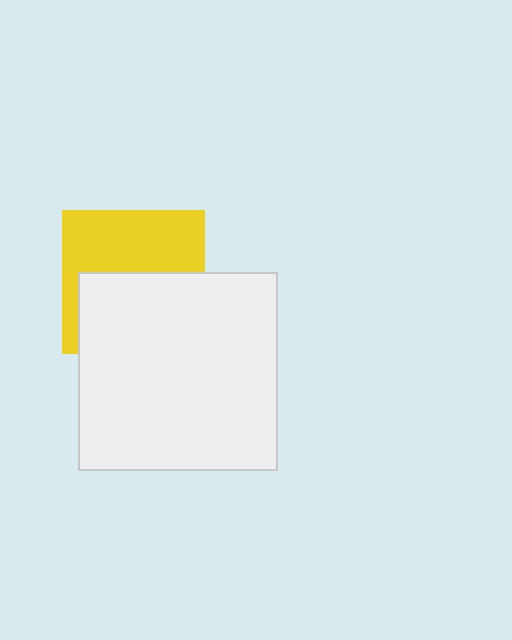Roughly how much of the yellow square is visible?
About half of it is visible (roughly 49%).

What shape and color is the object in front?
The object in front is a white square.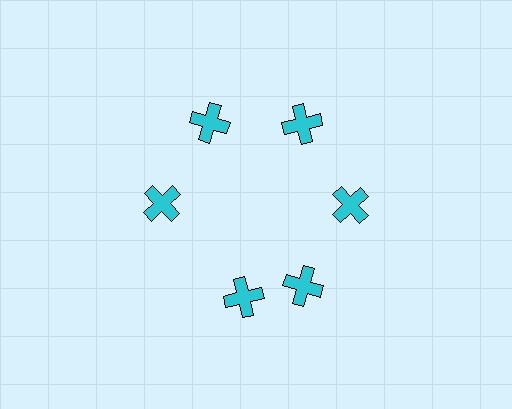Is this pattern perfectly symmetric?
No. The 6 cyan crosses are arranged in a ring, but one element near the 7 o'clock position is rotated out of alignment along the ring, breaking the 6-fold rotational symmetry.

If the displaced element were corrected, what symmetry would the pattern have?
It would have 6-fold rotational symmetry — the pattern would map onto itself every 60 degrees.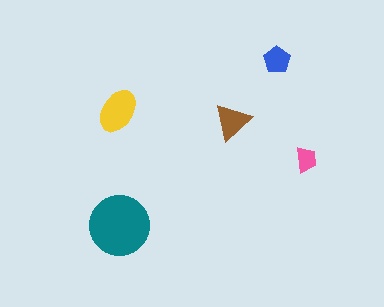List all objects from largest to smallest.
The teal circle, the yellow ellipse, the brown triangle, the blue pentagon, the pink trapezoid.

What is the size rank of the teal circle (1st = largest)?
1st.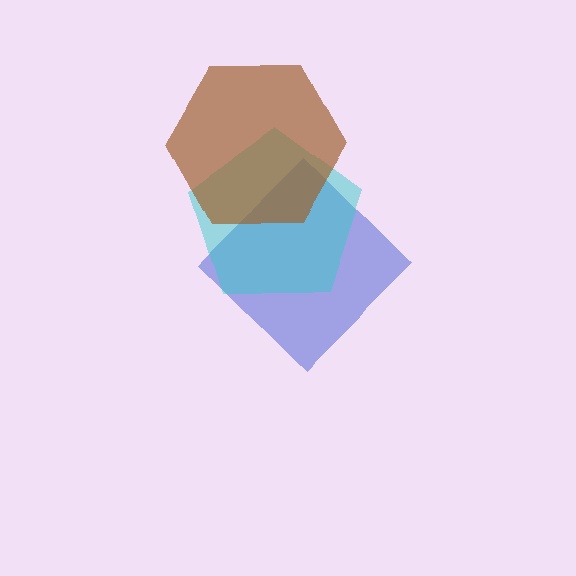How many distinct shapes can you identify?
There are 3 distinct shapes: a blue diamond, a cyan pentagon, a brown hexagon.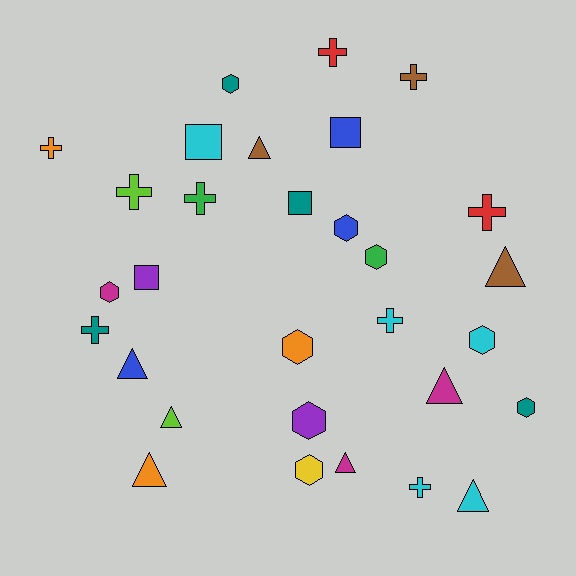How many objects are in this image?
There are 30 objects.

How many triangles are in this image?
There are 8 triangles.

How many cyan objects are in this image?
There are 5 cyan objects.